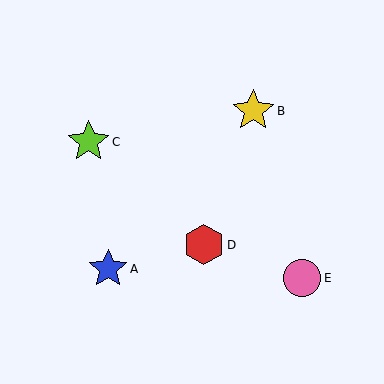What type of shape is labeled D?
Shape D is a red hexagon.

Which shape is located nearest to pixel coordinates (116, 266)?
The blue star (labeled A) at (108, 269) is nearest to that location.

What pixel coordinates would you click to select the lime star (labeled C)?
Click at (89, 142) to select the lime star C.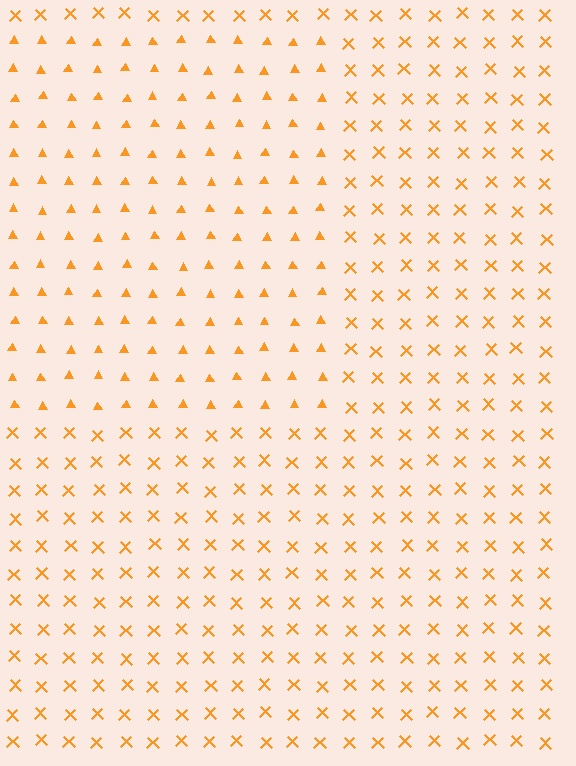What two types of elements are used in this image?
The image uses triangles inside the rectangle region and X marks outside it.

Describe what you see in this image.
The image is filled with small orange elements arranged in a uniform grid. A rectangle-shaped region contains triangles, while the surrounding area contains X marks. The boundary is defined purely by the change in element shape.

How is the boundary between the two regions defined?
The boundary is defined by a change in element shape: triangles inside vs. X marks outside. All elements share the same color and spacing.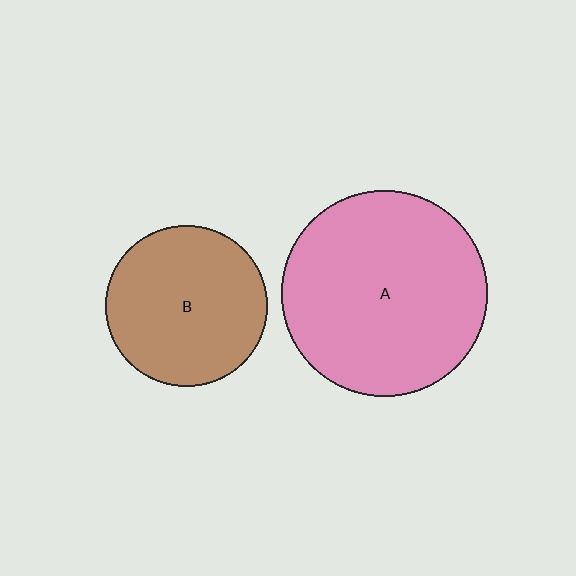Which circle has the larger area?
Circle A (pink).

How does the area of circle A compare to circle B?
Approximately 1.6 times.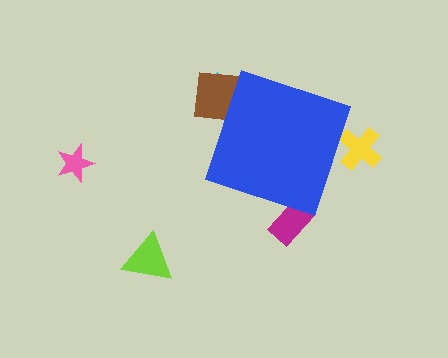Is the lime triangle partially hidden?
No, the lime triangle is fully visible.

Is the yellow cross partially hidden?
Yes, the yellow cross is partially hidden behind the blue diamond.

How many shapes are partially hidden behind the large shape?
4 shapes are partially hidden.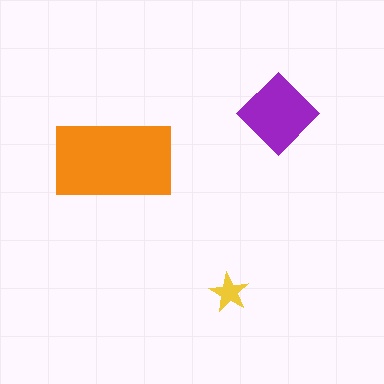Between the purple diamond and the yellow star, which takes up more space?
The purple diamond.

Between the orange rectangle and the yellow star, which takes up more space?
The orange rectangle.